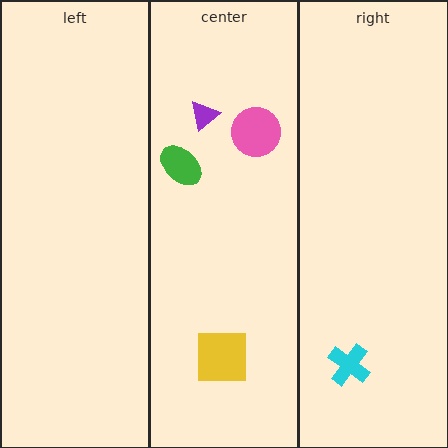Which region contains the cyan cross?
The right region.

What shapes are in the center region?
The pink circle, the purple triangle, the yellow square, the green ellipse.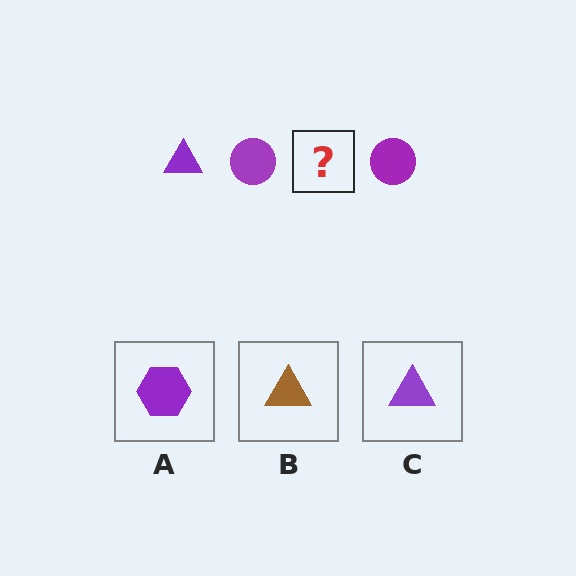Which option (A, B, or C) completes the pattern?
C.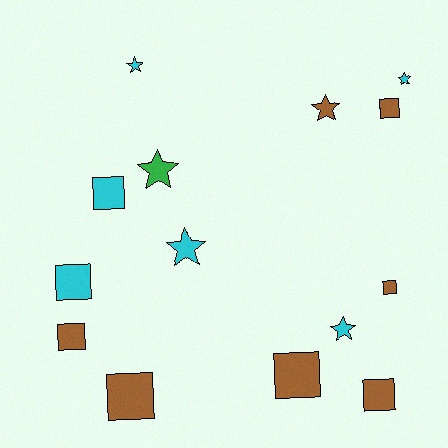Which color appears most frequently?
Brown, with 7 objects.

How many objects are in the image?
There are 14 objects.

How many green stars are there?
There is 1 green star.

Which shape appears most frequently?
Square, with 8 objects.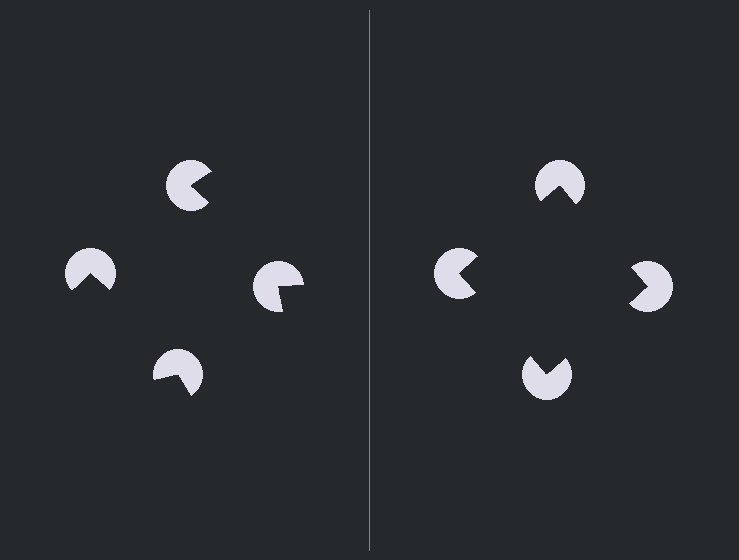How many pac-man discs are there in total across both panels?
8 — 4 on each side.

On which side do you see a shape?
An illusory square appears on the right side. On the left side the wedge cuts are rotated, so no coherent shape forms.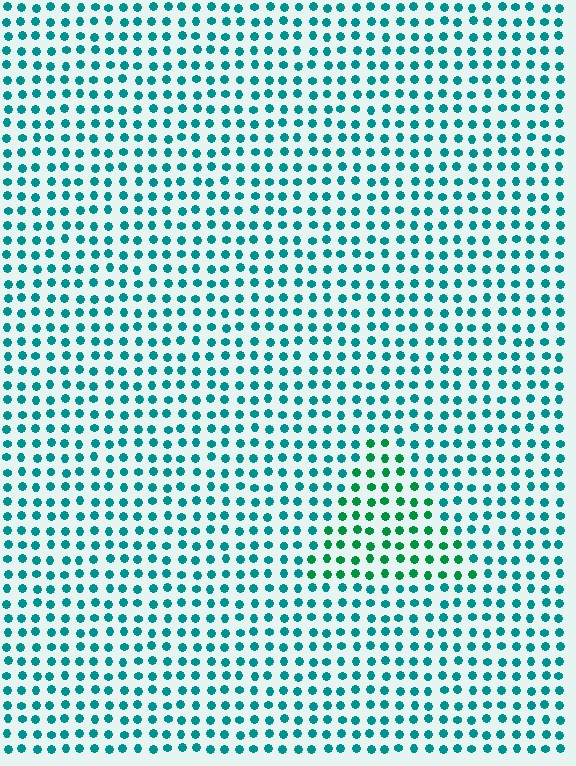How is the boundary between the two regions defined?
The boundary is defined purely by a slight shift in hue (about 32 degrees). Spacing, size, and orientation are identical on both sides.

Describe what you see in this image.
The image is filled with small teal elements in a uniform arrangement. A triangle-shaped region is visible where the elements are tinted to a slightly different hue, forming a subtle color boundary.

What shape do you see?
I see a triangle.